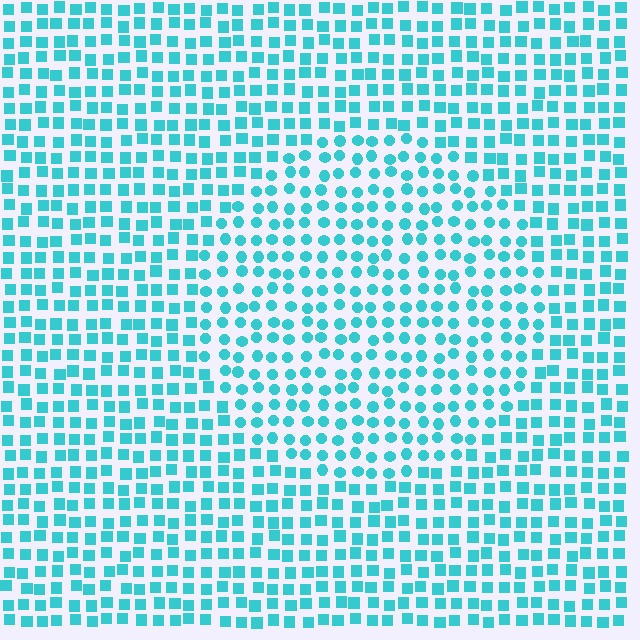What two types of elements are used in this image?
The image uses circles inside the circle region and squares outside it.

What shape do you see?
I see a circle.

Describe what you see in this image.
The image is filled with small cyan elements arranged in a uniform grid. A circle-shaped region contains circles, while the surrounding area contains squares. The boundary is defined purely by the change in element shape.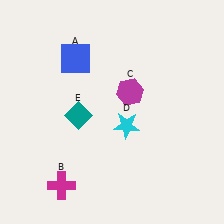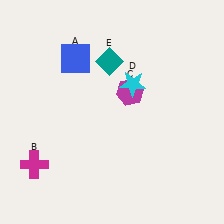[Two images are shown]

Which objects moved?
The objects that moved are: the magenta cross (B), the cyan star (D), the teal diamond (E).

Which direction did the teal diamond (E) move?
The teal diamond (E) moved up.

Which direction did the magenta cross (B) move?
The magenta cross (B) moved left.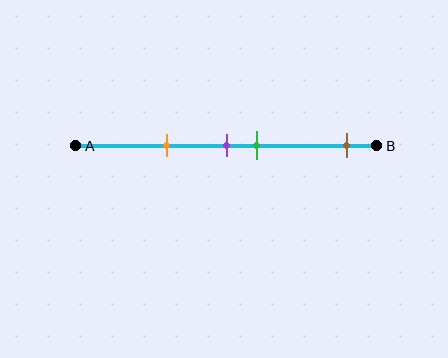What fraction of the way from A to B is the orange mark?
The orange mark is approximately 30% (0.3) of the way from A to B.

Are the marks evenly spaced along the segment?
No, the marks are not evenly spaced.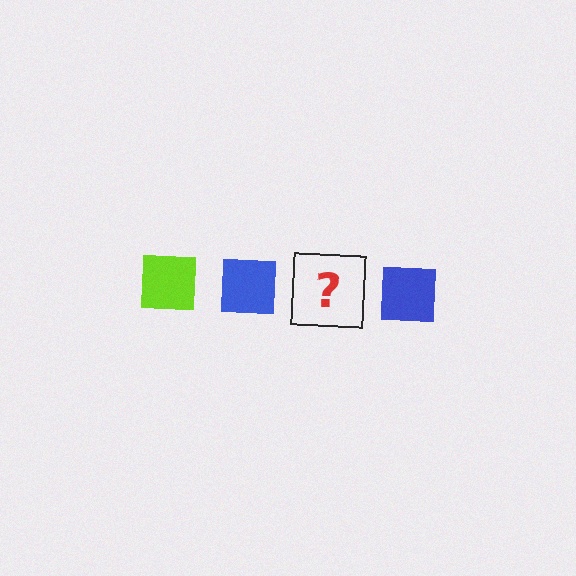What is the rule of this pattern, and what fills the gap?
The rule is that the pattern cycles through lime, blue squares. The gap should be filled with a lime square.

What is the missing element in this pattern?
The missing element is a lime square.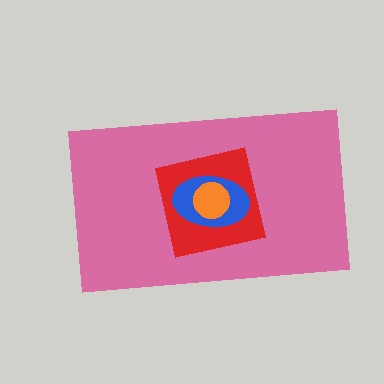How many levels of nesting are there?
4.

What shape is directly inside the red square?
The blue ellipse.